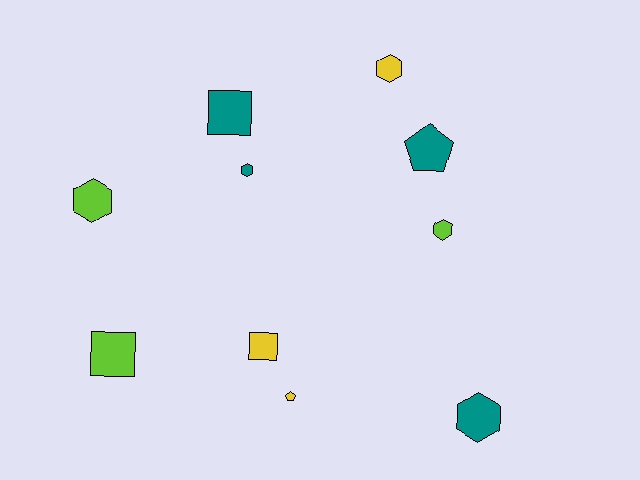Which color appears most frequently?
Teal, with 4 objects.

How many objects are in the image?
There are 10 objects.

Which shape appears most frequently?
Hexagon, with 5 objects.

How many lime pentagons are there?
There are no lime pentagons.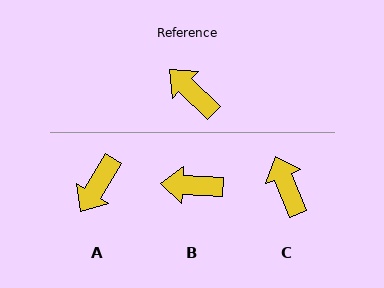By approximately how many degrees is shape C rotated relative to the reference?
Approximately 24 degrees clockwise.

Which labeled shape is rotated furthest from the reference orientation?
A, about 103 degrees away.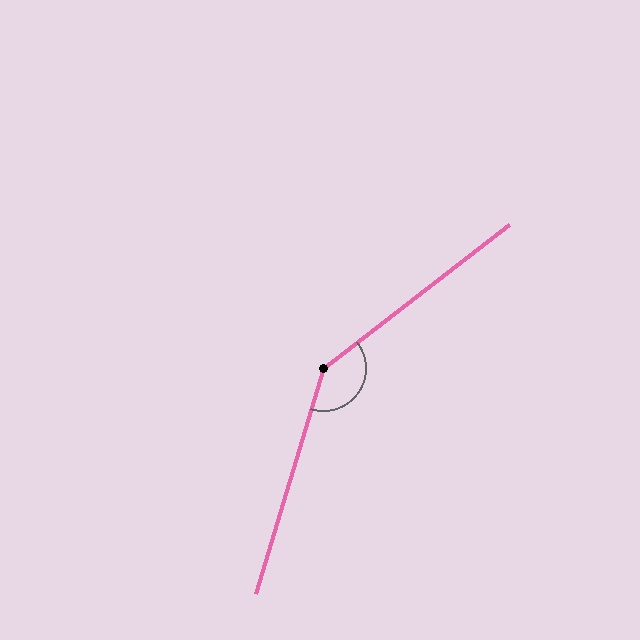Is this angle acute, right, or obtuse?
It is obtuse.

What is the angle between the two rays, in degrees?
Approximately 145 degrees.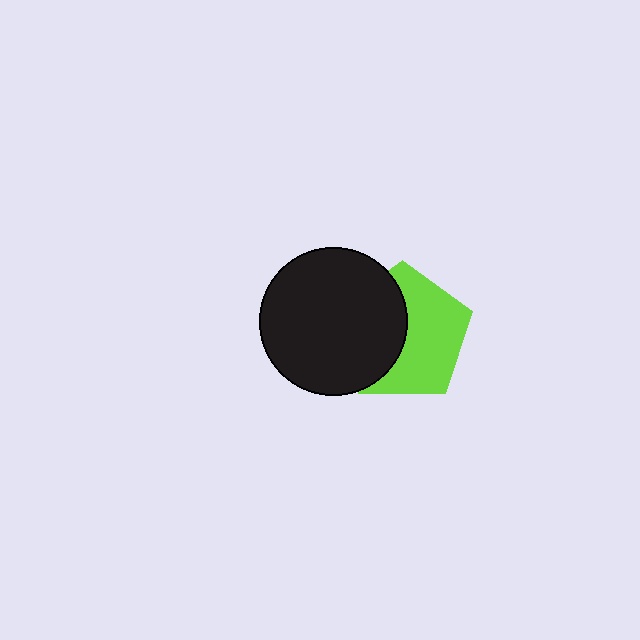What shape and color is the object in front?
The object in front is a black circle.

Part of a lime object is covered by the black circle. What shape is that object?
It is a pentagon.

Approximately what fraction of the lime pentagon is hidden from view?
Roughly 44% of the lime pentagon is hidden behind the black circle.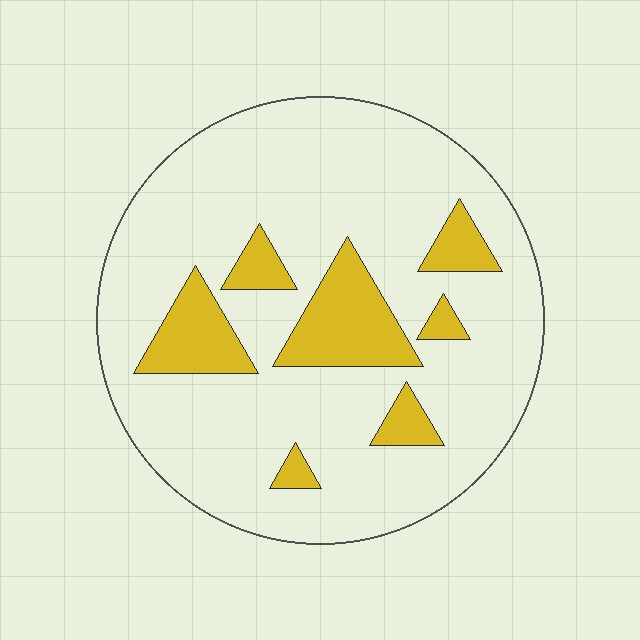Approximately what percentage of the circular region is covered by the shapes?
Approximately 20%.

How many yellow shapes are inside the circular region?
7.